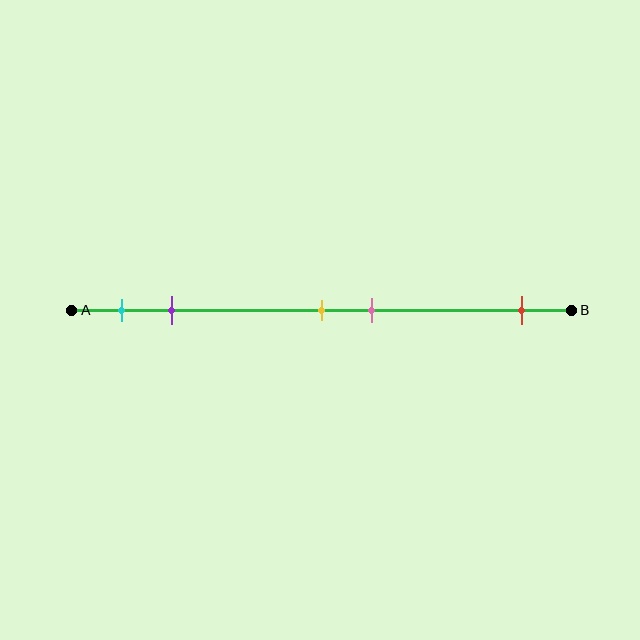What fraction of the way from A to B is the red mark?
The red mark is approximately 90% (0.9) of the way from A to B.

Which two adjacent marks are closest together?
The yellow and pink marks are the closest adjacent pair.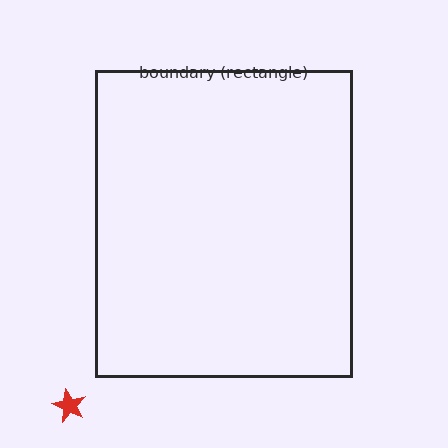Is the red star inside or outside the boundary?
Outside.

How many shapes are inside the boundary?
0 inside, 1 outside.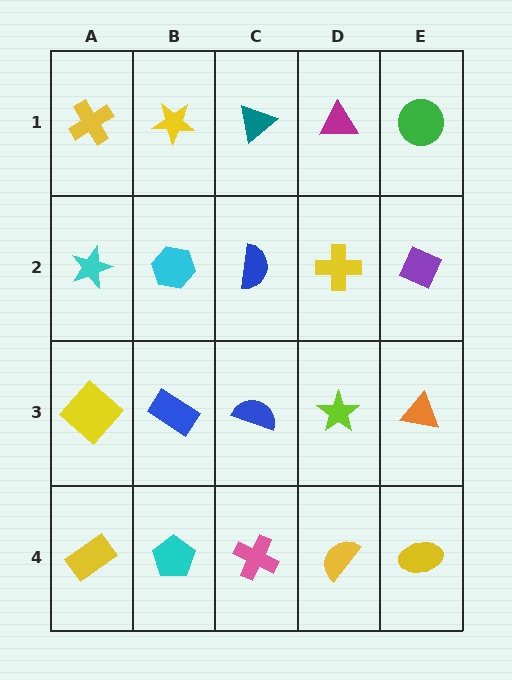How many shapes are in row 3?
5 shapes.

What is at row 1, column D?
A magenta triangle.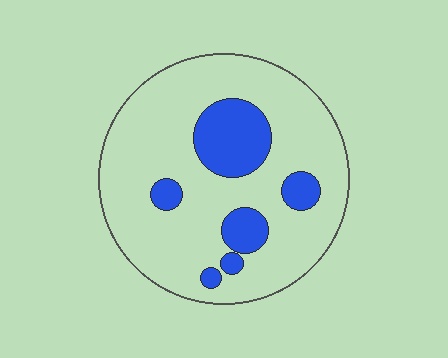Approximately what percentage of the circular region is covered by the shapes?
Approximately 20%.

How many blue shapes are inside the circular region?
6.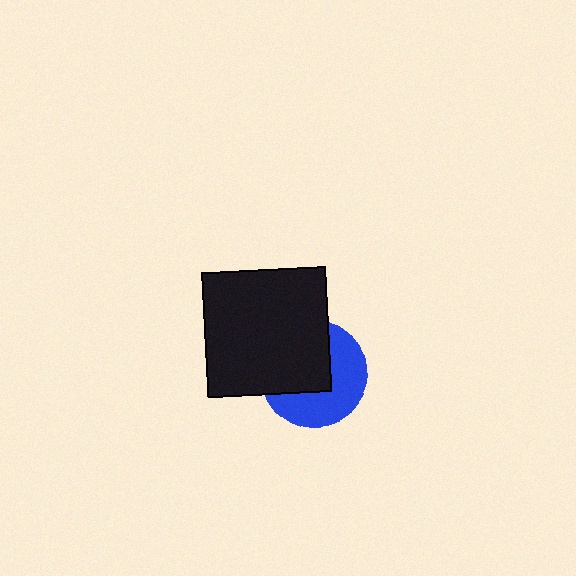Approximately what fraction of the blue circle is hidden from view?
Roughly 50% of the blue circle is hidden behind the black square.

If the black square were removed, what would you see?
You would see the complete blue circle.